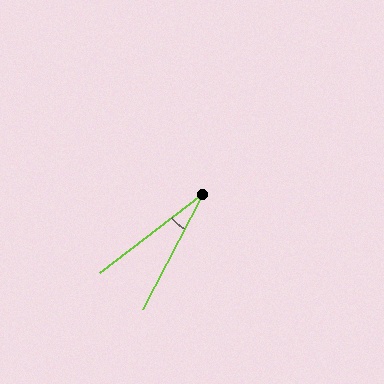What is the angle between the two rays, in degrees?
Approximately 25 degrees.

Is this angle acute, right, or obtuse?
It is acute.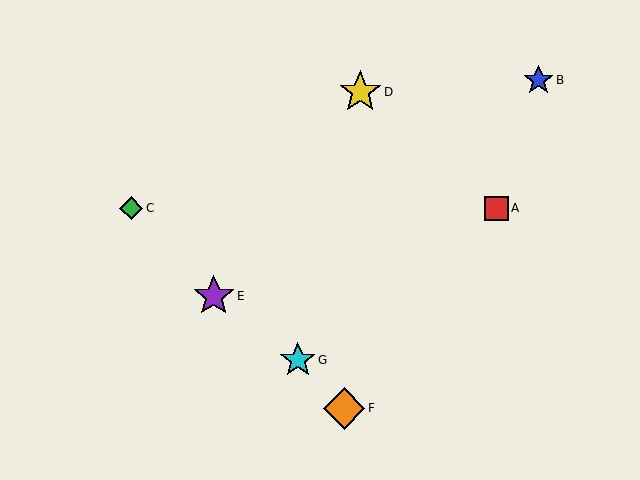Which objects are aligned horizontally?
Objects A, C are aligned horizontally.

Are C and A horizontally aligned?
Yes, both are at y≈208.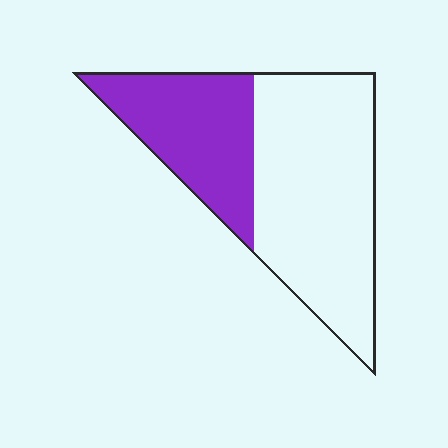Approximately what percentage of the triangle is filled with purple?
Approximately 35%.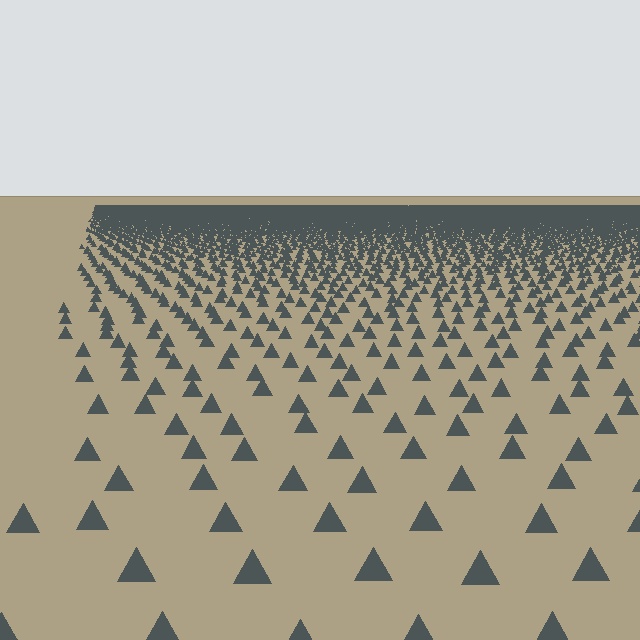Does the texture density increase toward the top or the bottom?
Density increases toward the top.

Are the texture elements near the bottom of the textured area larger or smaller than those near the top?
Larger. Near the bottom, elements are closer to the viewer and appear at a bigger on-screen size.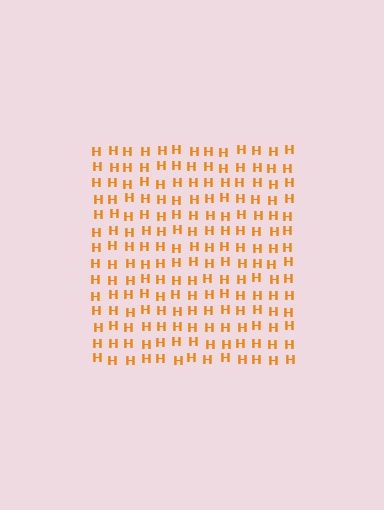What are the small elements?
The small elements are letter H's.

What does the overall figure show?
The overall figure shows a square.